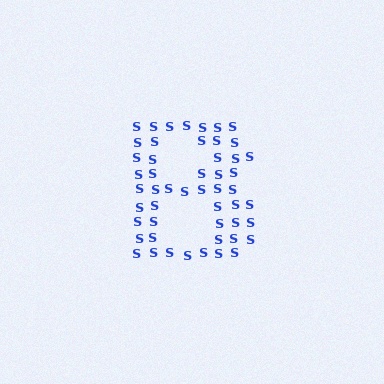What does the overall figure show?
The overall figure shows the letter B.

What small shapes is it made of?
It is made of small letter S's.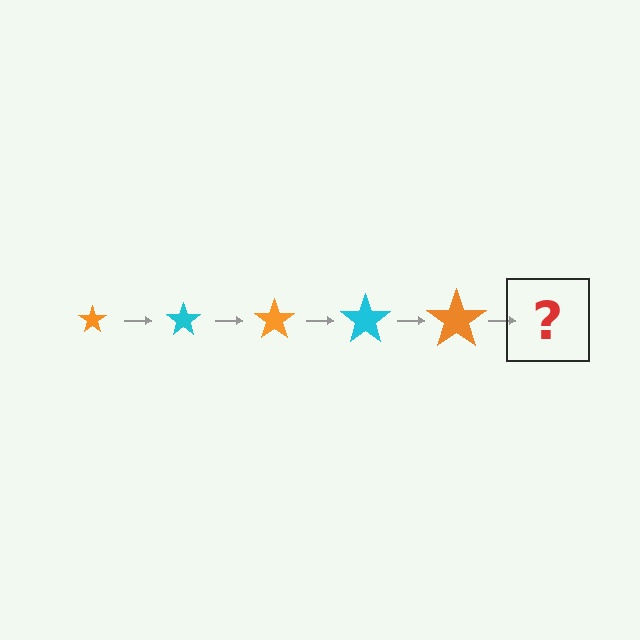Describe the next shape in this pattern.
It should be a cyan star, larger than the previous one.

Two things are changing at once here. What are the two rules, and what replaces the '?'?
The two rules are that the star grows larger each step and the color cycles through orange and cyan. The '?' should be a cyan star, larger than the previous one.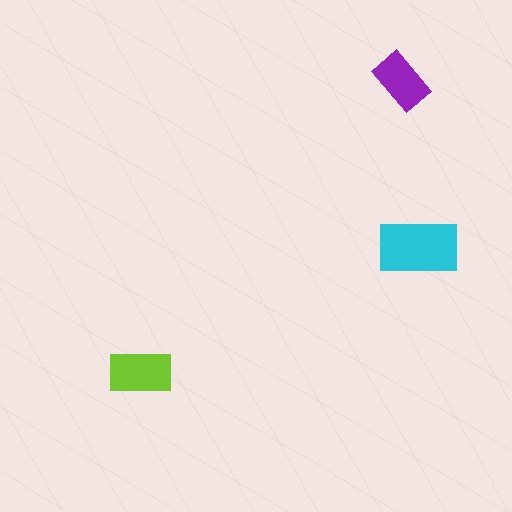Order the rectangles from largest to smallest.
the cyan one, the lime one, the purple one.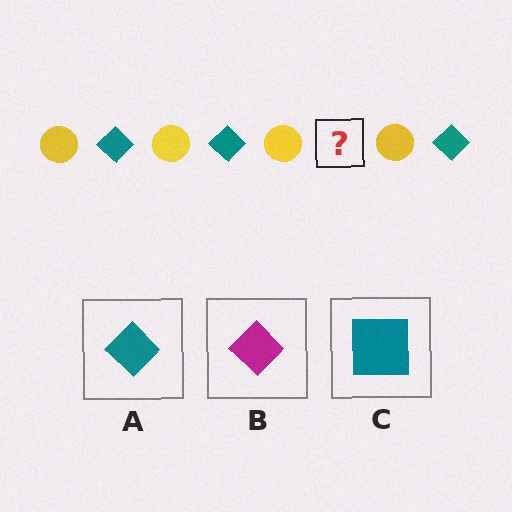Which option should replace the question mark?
Option A.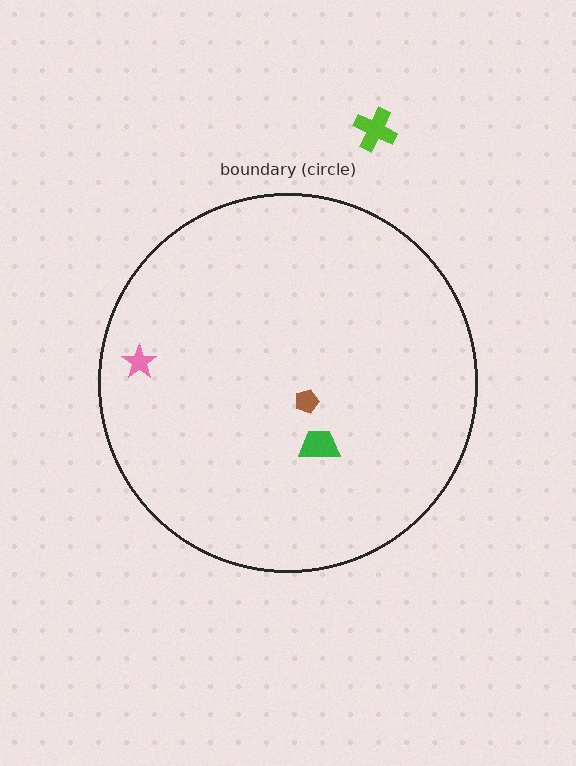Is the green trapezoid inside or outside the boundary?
Inside.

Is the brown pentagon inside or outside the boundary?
Inside.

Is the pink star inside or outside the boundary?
Inside.